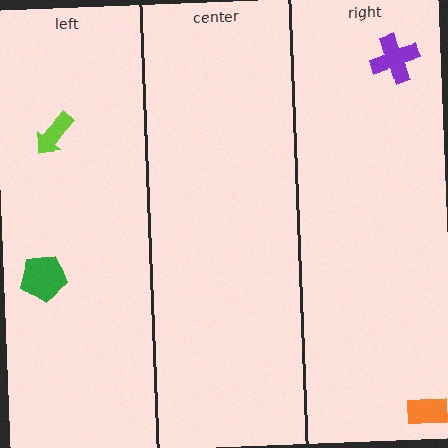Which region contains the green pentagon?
The left region.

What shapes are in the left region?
The lime arrow, the green pentagon.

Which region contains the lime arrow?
The left region.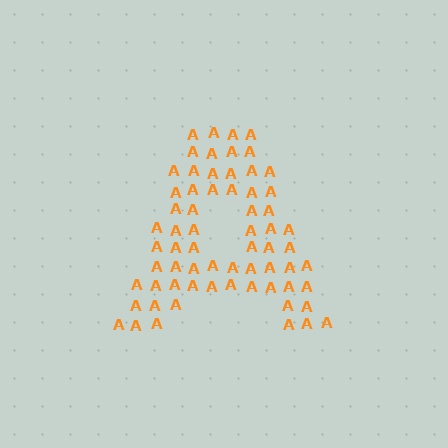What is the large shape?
The large shape is the letter A.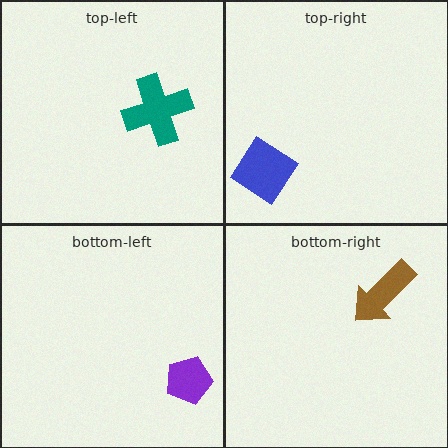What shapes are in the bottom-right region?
The brown arrow.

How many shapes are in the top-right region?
1.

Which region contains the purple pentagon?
The bottom-left region.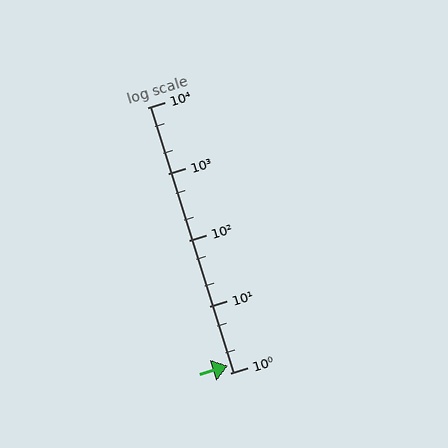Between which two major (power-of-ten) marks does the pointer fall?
The pointer is between 1 and 10.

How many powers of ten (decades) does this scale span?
The scale spans 4 decades, from 1 to 10000.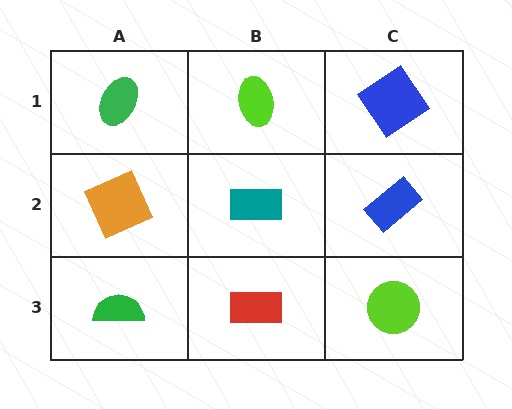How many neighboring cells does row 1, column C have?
2.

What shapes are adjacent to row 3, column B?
A teal rectangle (row 2, column B), a green semicircle (row 3, column A), a lime circle (row 3, column C).